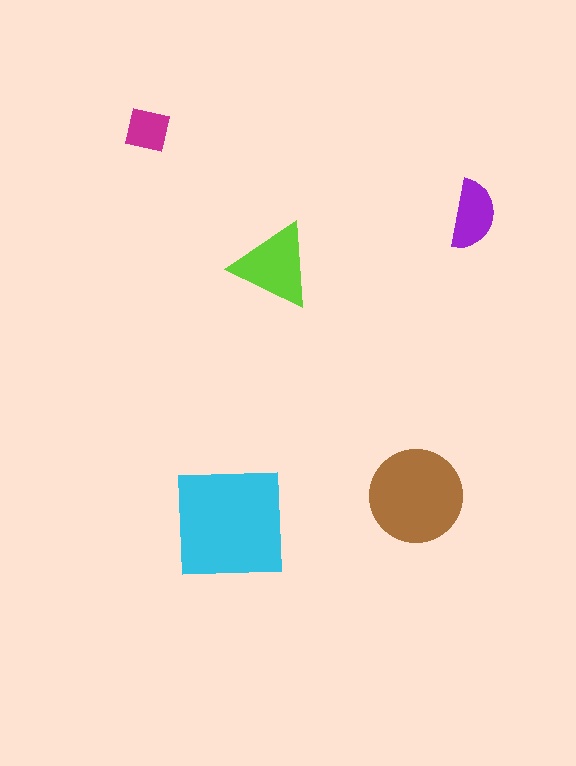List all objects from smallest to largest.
The magenta square, the purple semicircle, the lime triangle, the brown circle, the cyan square.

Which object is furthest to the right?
The purple semicircle is rightmost.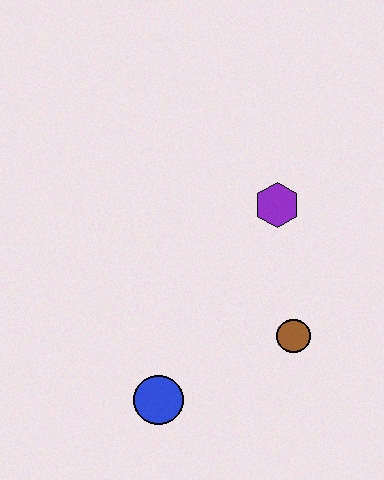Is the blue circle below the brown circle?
Yes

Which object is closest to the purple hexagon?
The brown circle is closest to the purple hexagon.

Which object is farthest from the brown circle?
The blue circle is farthest from the brown circle.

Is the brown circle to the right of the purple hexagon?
Yes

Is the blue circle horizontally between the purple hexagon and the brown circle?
No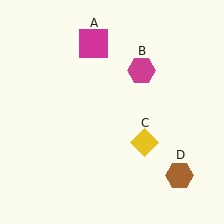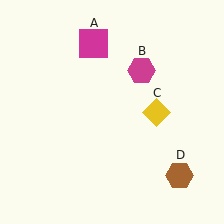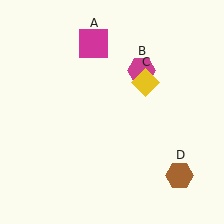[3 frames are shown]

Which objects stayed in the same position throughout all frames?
Magenta square (object A) and magenta hexagon (object B) and brown hexagon (object D) remained stationary.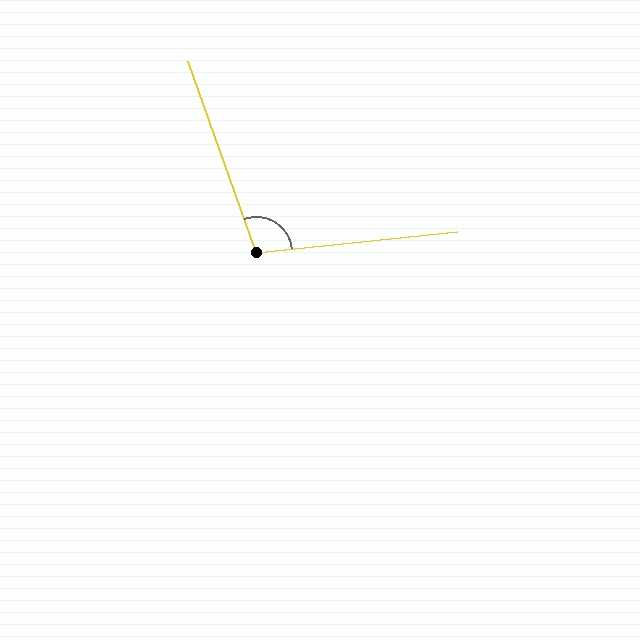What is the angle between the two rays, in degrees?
Approximately 104 degrees.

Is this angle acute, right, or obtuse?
It is obtuse.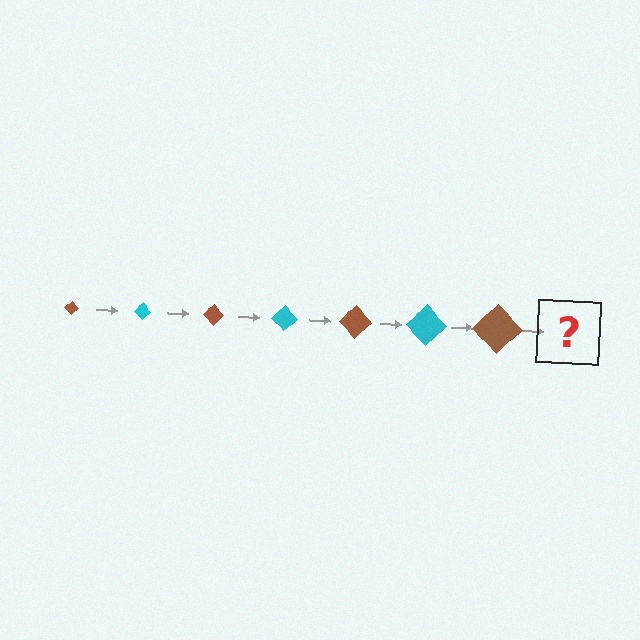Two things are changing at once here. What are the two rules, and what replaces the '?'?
The two rules are that the diamond grows larger each step and the color cycles through brown and cyan. The '?' should be a cyan diamond, larger than the previous one.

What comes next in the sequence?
The next element should be a cyan diamond, larger than the previous one.